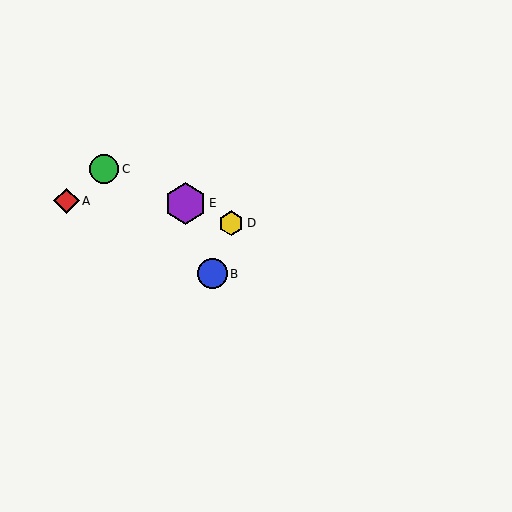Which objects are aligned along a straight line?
Objects C, D, E are aligned along a straight line.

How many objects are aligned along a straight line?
3 objects (C, D, E) are aligned along a straight line.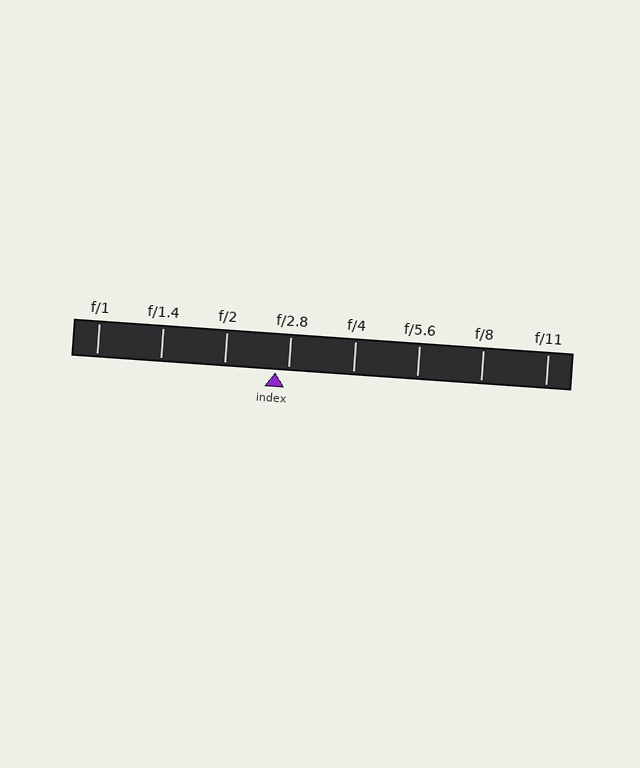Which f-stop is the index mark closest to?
The index mark is closest to f/2.8.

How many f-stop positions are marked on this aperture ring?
There are 8 f-stop positions marked.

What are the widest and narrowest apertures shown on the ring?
The widest aperture shown is f/1 and the narrowest is f/11.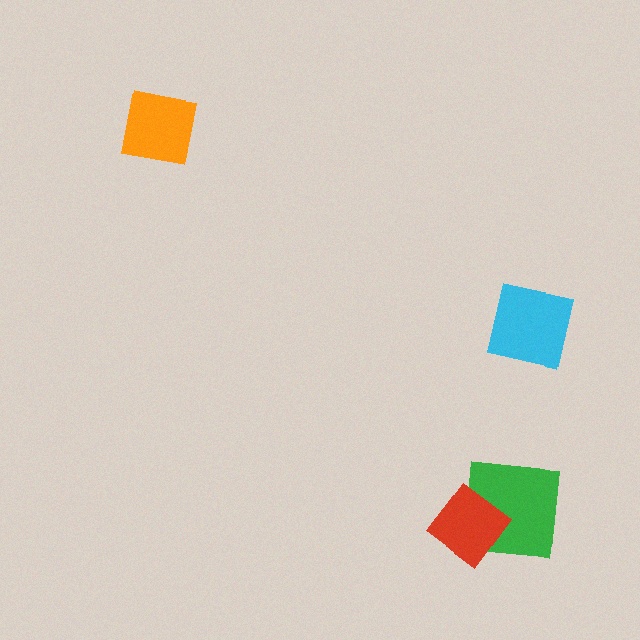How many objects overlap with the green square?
1 object overlaps with the green square.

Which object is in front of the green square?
The red diamond is in front of the green square.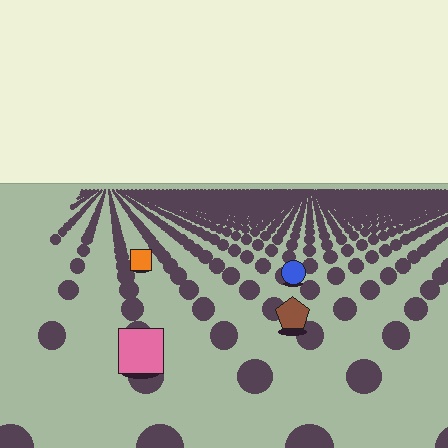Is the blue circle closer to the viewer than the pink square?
No. The pink square is closer — you can tell from the texture gradient: the ground texture is coarser near it.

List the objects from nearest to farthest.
From nearest to farthest: the pink square, the brown pentagon, the blue circle, the orange square.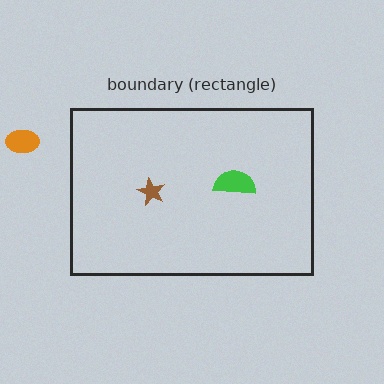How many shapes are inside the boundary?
2 inside, 1 outside.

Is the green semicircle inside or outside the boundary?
Inside.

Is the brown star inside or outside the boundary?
Inside.